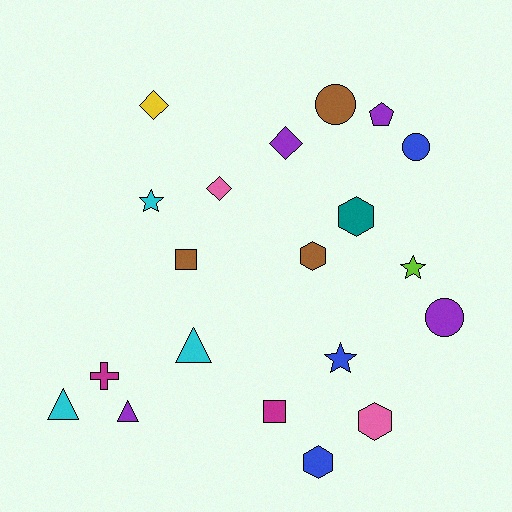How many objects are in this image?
There are 20 objects.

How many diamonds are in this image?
There are 3 diamonds.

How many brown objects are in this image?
There are 3 brown objects.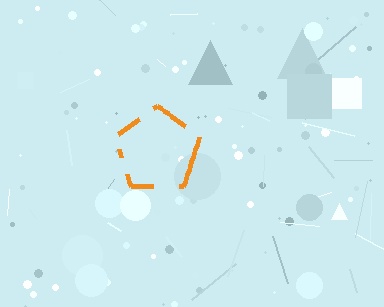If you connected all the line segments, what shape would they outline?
They would outline a pentagon.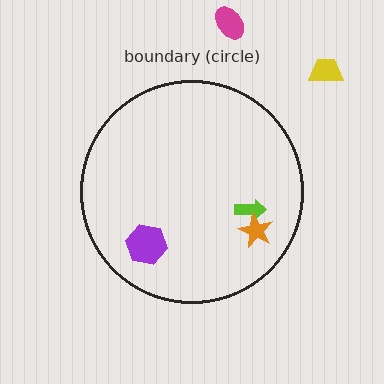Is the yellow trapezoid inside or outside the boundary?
Outside.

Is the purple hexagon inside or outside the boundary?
Inside.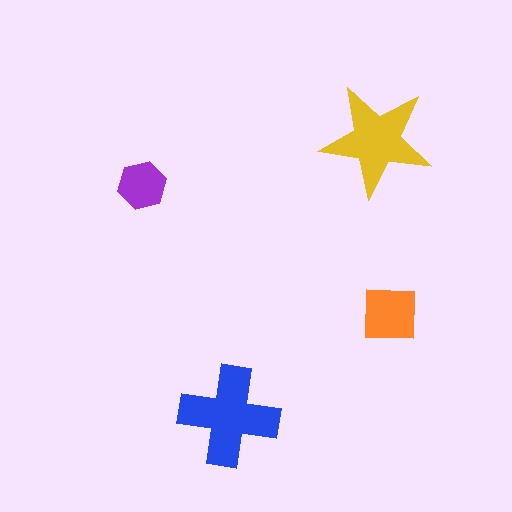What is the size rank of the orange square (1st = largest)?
3rd.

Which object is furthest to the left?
The purple hexagon is leftmost.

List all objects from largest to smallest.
The blue cross, the yellow star, the orange square, the purple hexagon.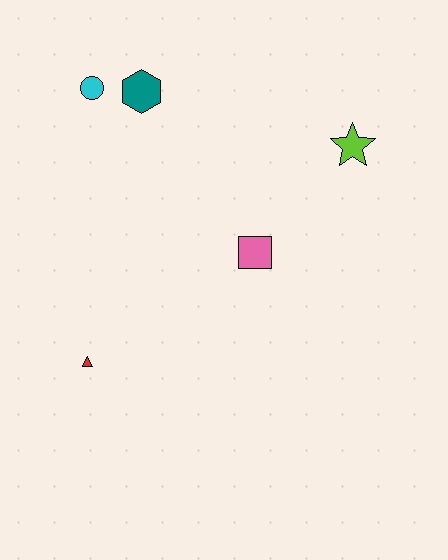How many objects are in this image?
There are 5 objects.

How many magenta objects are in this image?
There are no magenta objects.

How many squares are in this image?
There is 1 square.